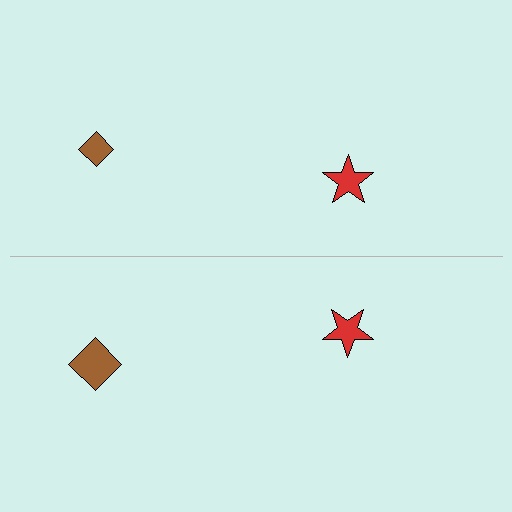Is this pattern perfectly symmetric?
No, the pattern is not perfectly symmetric. The brown diamond on the bottom side has a different size than its mirror counterpart.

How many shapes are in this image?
There are 4 shapes in this image.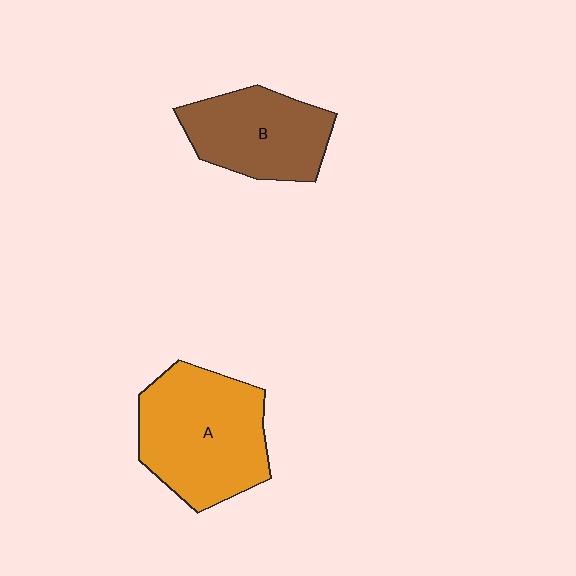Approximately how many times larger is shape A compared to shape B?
Approximately 1.4 times.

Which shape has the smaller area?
Shape B (brown).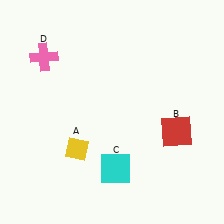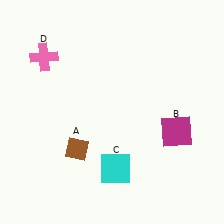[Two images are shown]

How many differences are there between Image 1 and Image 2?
There are 2 differences between the two images.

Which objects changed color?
A changed from yellow to brown. B changed from red to magenta.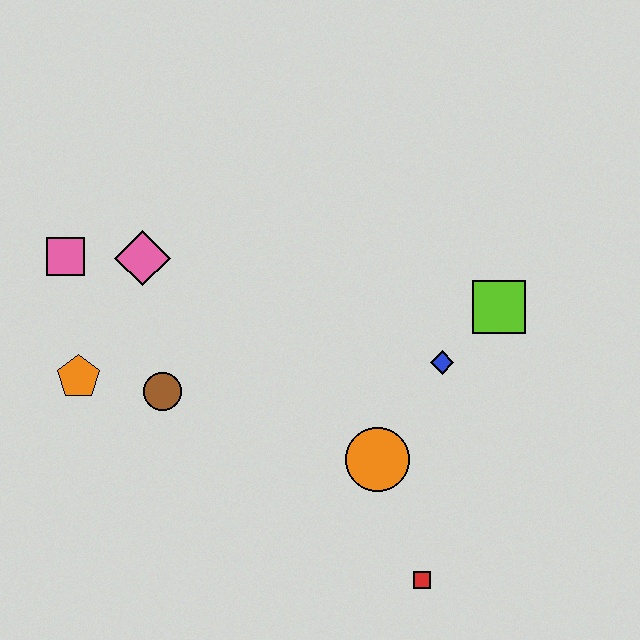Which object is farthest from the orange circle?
The pink square is farthest from the orange circle.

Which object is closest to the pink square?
The pink diamond is closest to the pink square.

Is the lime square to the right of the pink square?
Yes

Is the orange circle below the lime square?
Yes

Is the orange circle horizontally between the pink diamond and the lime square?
Yes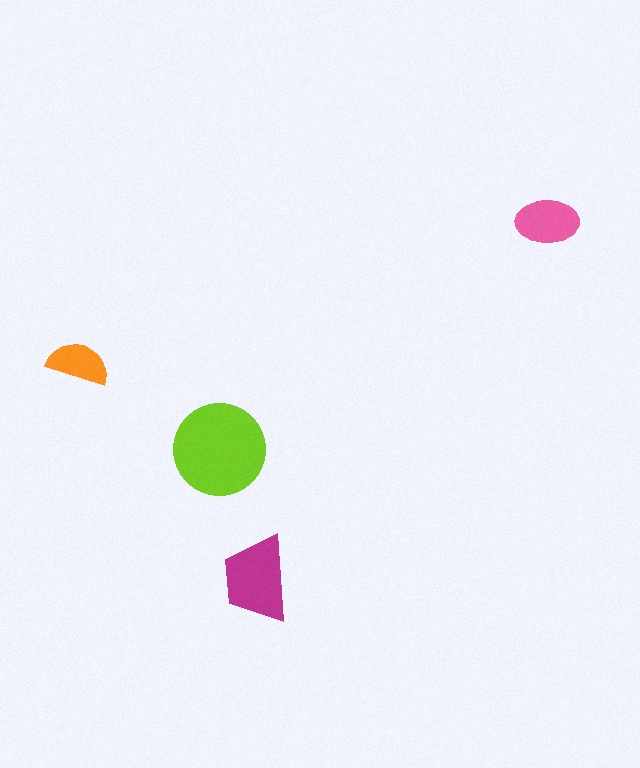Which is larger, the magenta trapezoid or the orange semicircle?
The magenta trapezoid.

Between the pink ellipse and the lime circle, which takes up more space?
The lime circle.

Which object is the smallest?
The orange semicircle.